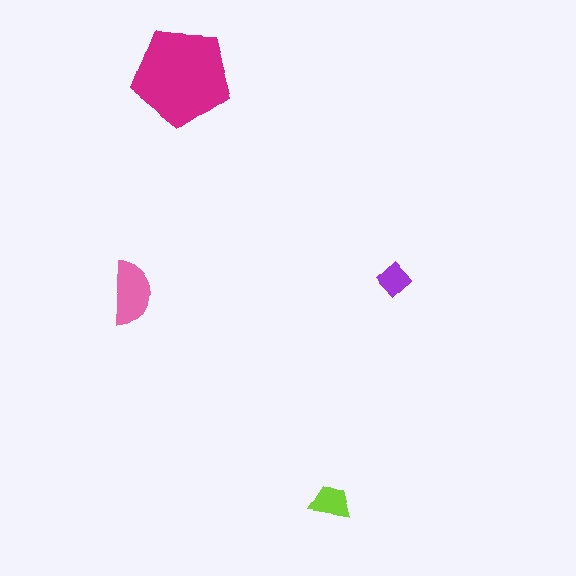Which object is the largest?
The magenta pentagon.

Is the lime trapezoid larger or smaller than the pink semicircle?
Smaller.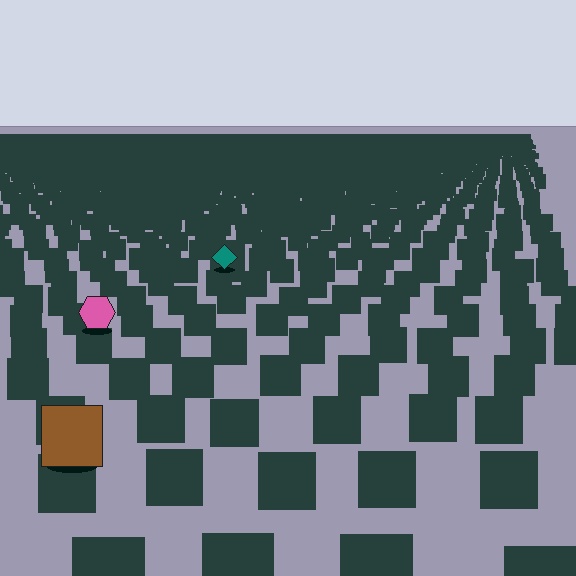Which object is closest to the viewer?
The brown square is closest. The texture marks near it are larger and more spread out.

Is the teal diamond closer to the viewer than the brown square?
No. The brown square is closer — you can tell from the texture gradient: the ground texture is coarser near it.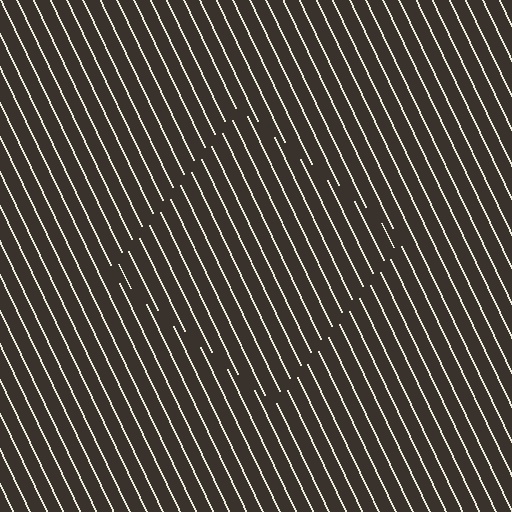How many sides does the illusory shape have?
4 sides — the line-ends trace a square.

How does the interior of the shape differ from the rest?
The interior of the shape contains the same grating, shifted by half a period — the contour is defined by the phase discontinuity where line-ends from the inner and outer gratings abut.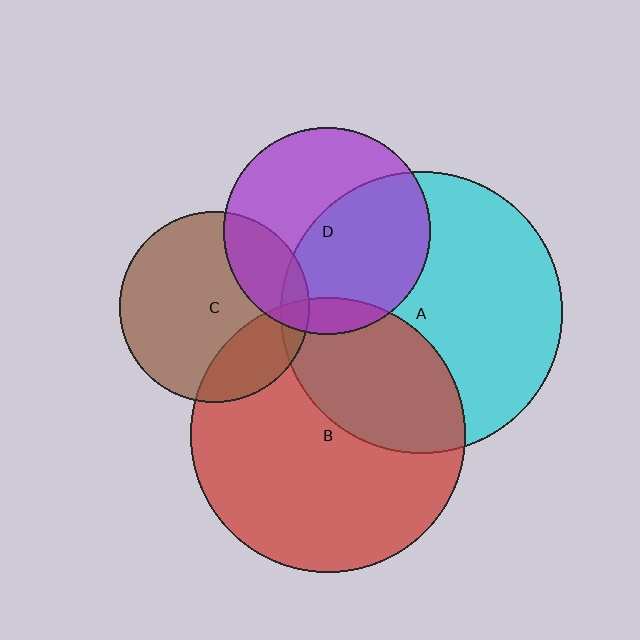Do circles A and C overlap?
Yes.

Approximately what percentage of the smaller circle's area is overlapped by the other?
Approximately 10%.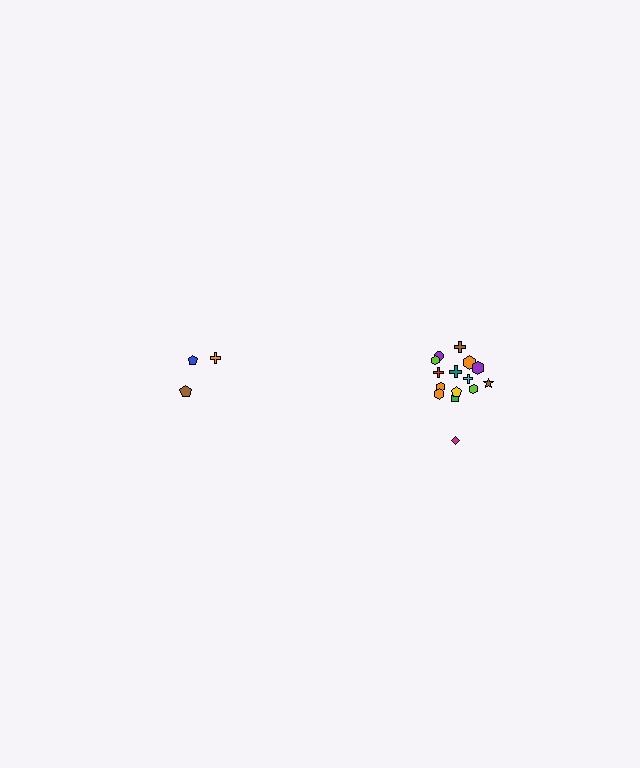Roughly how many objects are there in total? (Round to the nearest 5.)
Roughly 20 objects in total.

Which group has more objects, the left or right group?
The right group.